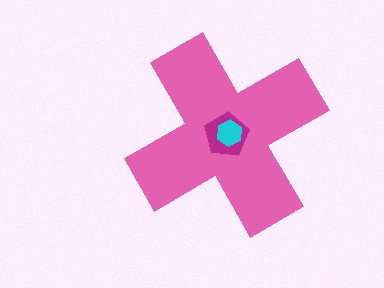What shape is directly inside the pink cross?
The magenta pentagon.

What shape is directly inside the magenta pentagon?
The cyan hexagon.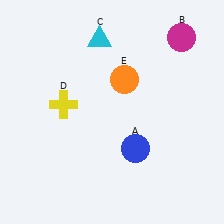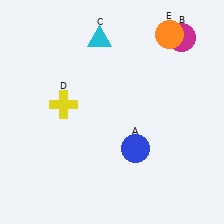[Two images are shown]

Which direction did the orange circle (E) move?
The orange circle (E) moved up.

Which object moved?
The orange circle (E) moved up.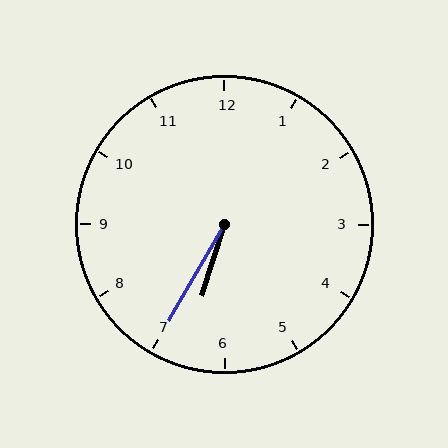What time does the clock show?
6:35.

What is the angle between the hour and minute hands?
Approximately 12 degrees.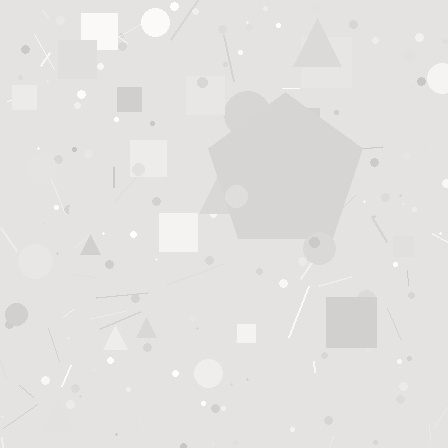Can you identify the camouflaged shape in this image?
The camouflaged shape is a pentagon.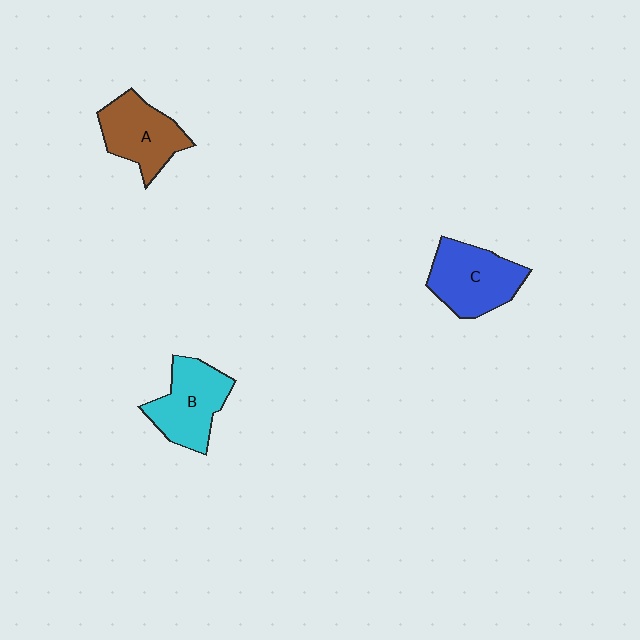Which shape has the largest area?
Shape C (blue).